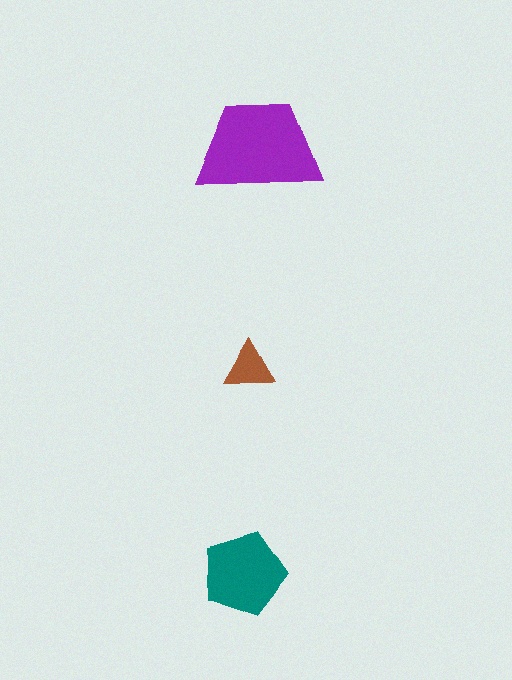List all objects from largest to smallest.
The purple trapezoid, the teal pentagon, the brown triangle.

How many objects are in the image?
There are 3 objects in the image.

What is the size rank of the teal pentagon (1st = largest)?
2nd.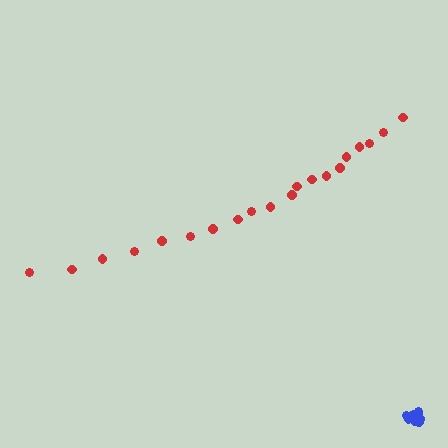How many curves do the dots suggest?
There are 2 distinct paths.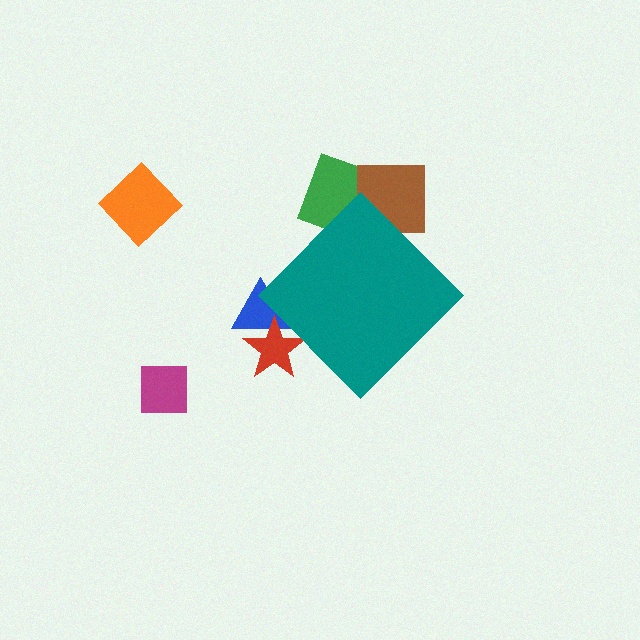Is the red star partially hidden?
Yes, the red star is partially hidden behind the teal diamond.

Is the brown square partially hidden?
Yes, the brown square is partially hidden behind the teal diamond.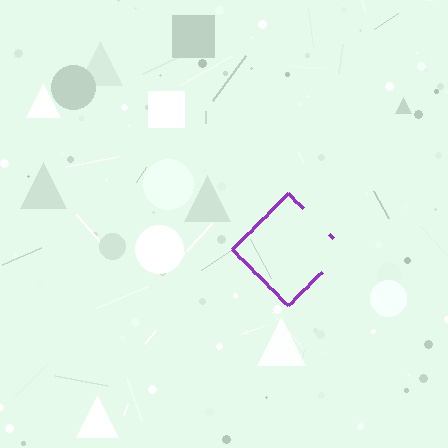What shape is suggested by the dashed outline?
The dashed outline suggests a diamond.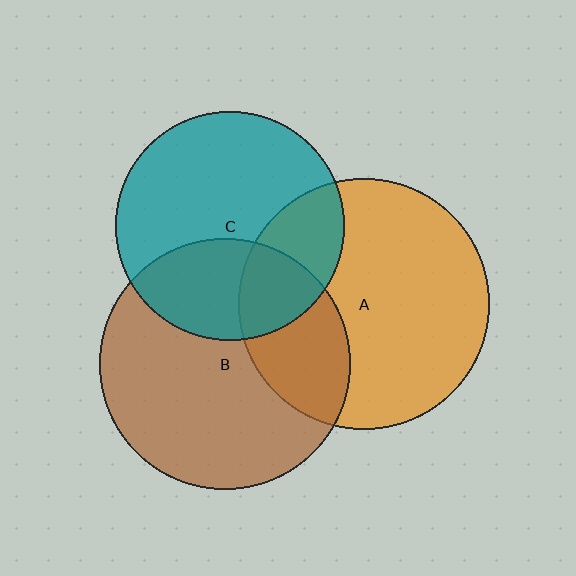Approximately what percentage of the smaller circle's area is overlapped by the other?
Approximately 30%.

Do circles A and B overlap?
Yes.